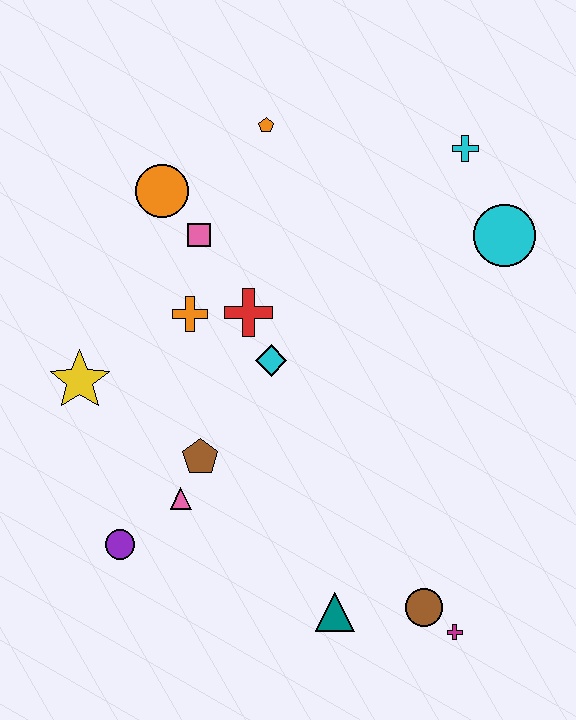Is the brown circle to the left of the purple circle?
No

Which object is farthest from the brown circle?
The orange pentagon is farthest from the brown circle.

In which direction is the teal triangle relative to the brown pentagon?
The teal triangle is below the brown pentagon.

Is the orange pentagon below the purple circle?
No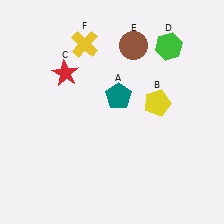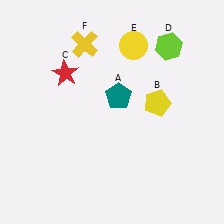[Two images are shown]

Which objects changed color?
D changed from green to lime. E changed from brown to yellow.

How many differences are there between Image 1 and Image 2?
There are 2 differences between the two images.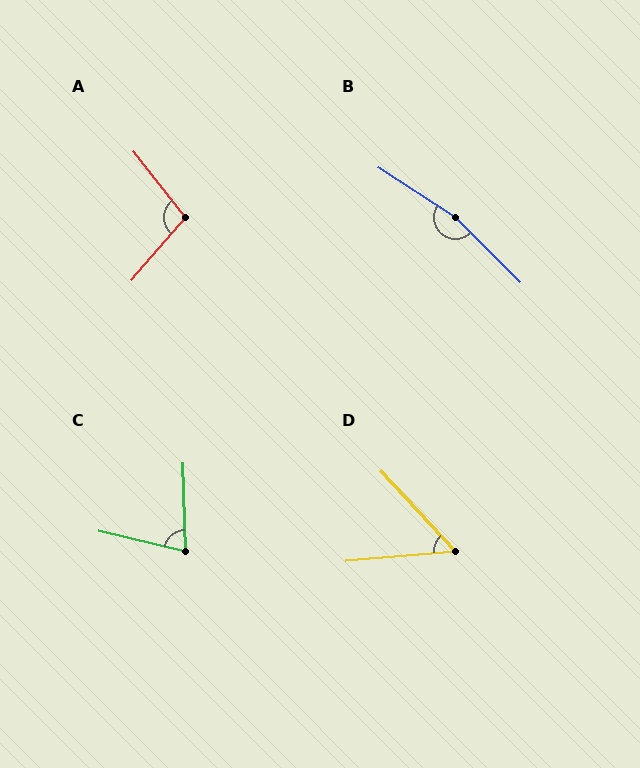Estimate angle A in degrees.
Approximately 101 degrees.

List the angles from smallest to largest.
D (52°), C (75°), A (101°), B (168°).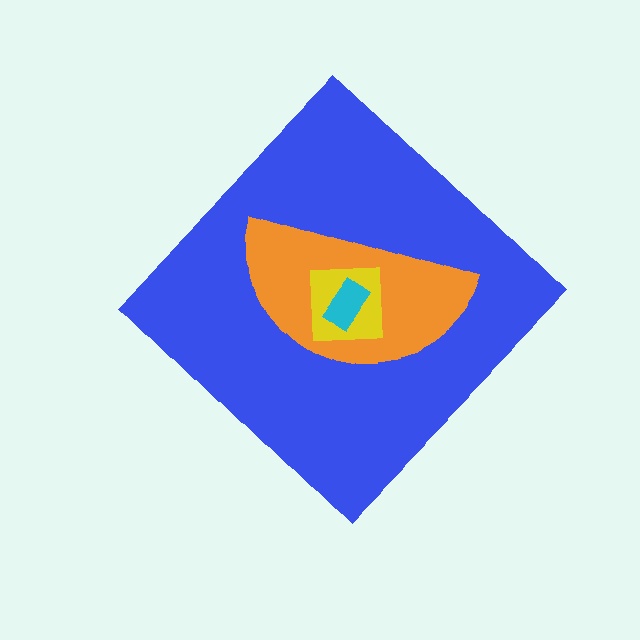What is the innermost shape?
The cyan rectangle.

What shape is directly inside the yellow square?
The cyan rectangle.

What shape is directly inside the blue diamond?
The orange semicircle.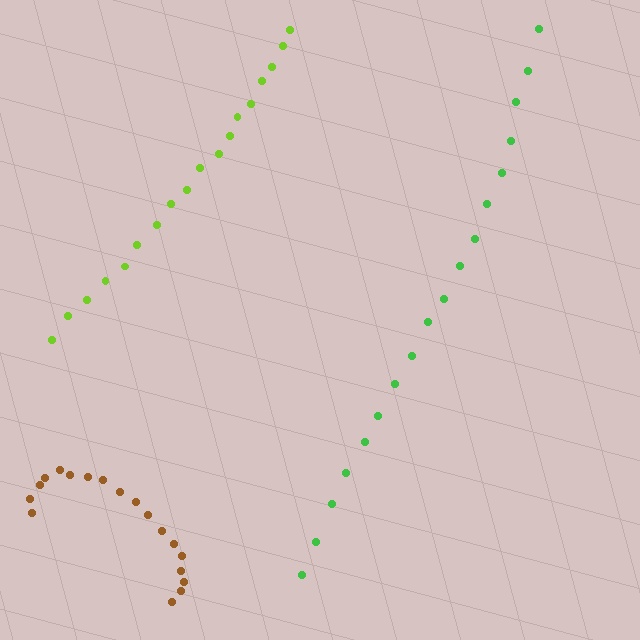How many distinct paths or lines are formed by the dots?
There are 3 distinct paths.